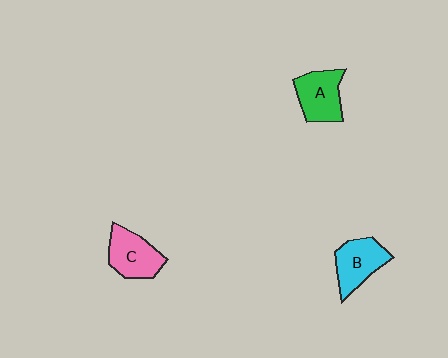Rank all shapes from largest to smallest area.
From largest to smallest: C (pink), B (cyan), A (green).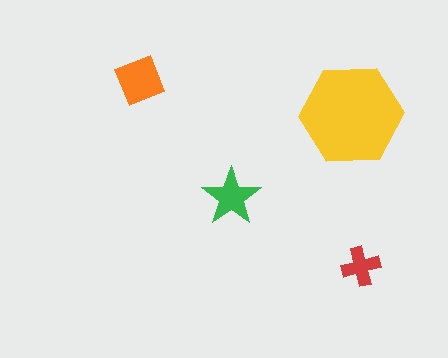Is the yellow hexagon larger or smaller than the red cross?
Larger.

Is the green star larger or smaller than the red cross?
Larger.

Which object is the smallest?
The red cross.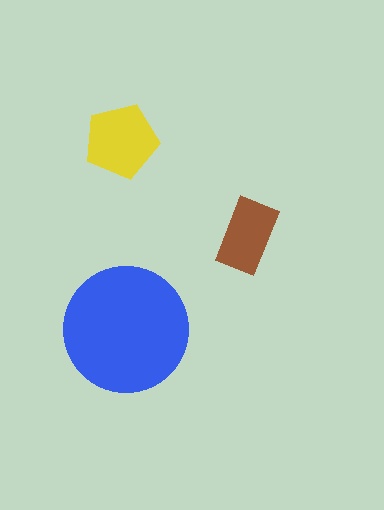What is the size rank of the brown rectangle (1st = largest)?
3rd.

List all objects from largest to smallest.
The blue circle, the yellow pentagon, the brown rectangle.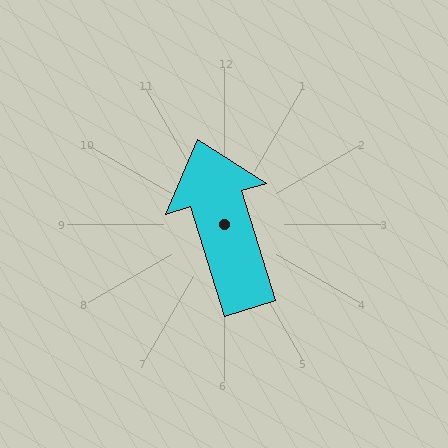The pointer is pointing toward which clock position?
Roughly 11 o'clock.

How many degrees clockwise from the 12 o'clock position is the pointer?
Approximately 343 degrees.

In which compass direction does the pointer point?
North.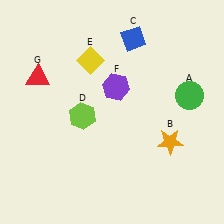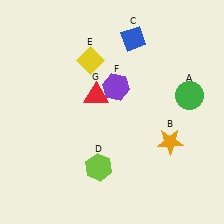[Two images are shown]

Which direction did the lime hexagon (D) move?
The lime hexagon (D) moved down.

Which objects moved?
The objects that moved are: the lime hexagon (D), the red triangle (G).